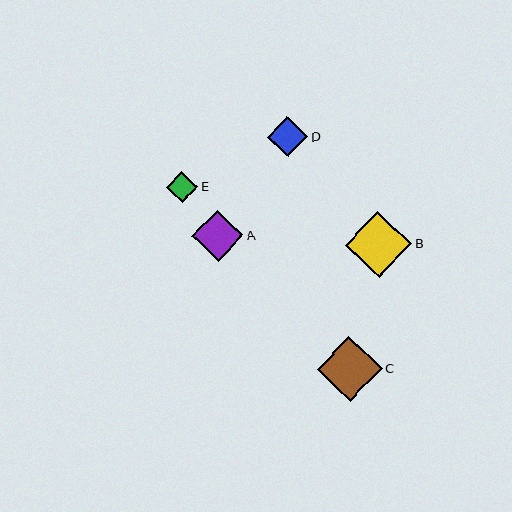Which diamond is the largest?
Diamond B is the largest with a size of approximately 67 pixels.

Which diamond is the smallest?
Diamond E is the smallest with a size of approximately 32 pixels.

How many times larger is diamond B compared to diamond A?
Diamond B is approximately 1.3 times the size of diamond A.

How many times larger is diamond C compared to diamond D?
Diamond C is approximately 1.6 times the size of diamond D.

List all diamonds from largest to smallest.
From largest to smallest: B, C, A, D, E.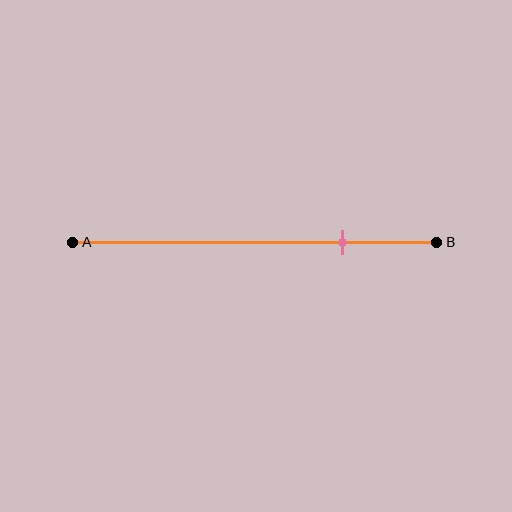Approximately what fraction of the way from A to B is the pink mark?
The pink mark is approximately 75% of the way from A to B.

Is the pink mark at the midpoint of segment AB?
No, the mark is at about 75% from A, not at the 50% midpoint.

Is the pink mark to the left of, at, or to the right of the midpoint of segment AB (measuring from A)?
The pink mark is to the right of the midpoint of segment AB.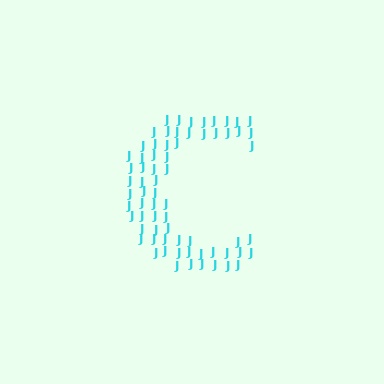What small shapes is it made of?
It is made of small letter J's.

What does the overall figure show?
The overall figure shows the letter C.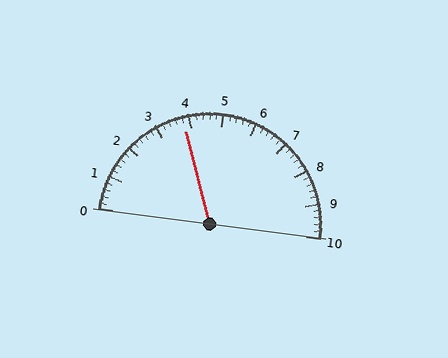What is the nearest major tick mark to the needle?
The nearest major tick mark is 4.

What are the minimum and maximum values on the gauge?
The gauge ranges from 0 to 10.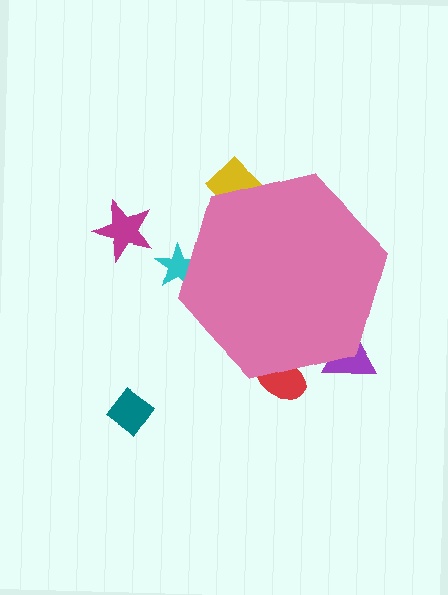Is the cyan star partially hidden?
Yes, the cyan star is partially hidden behind the pink hexagon.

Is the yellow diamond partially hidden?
Yes, the yellow diamond is partially hidden behind the pink hexagon.